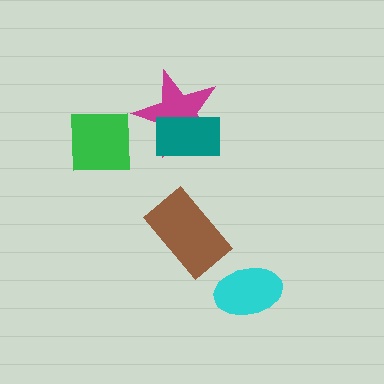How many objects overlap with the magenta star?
1 object overlaps with the magenta star.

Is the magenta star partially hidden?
Yes, it is partially covered by another shape.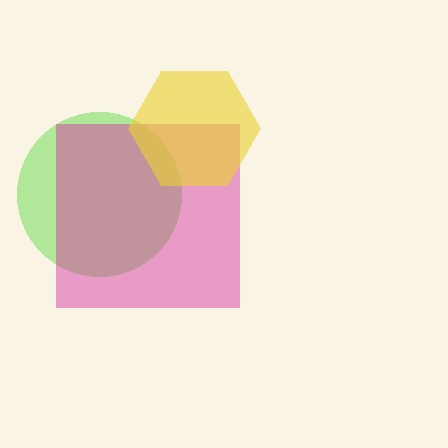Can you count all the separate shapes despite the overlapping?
Yes, there are 3 separate shapes.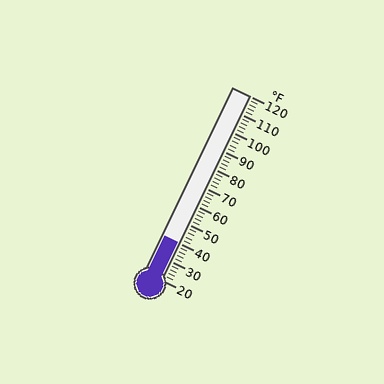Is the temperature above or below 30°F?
The temperature is above 30°F.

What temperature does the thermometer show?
The thermometer shows approximately 40°F.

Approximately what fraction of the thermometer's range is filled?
The thermometer is filled to approximately 20% of its range.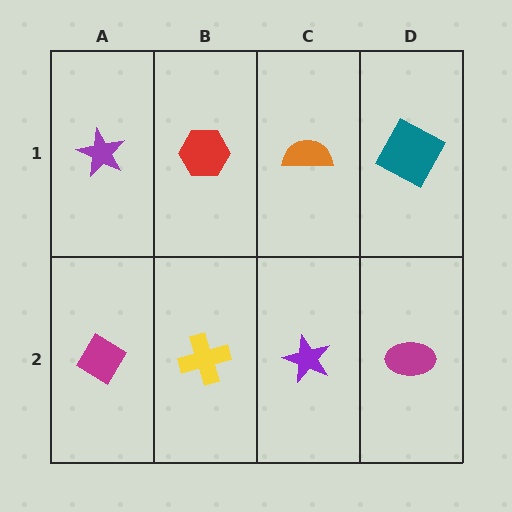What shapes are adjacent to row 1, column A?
A magenta diamond (row 2, column A), a red hexagon (row 1, column B).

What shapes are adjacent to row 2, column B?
A red hexagon (row 1, column B), a magenta diamond (row 2, column A), a purple star (row 2, column C).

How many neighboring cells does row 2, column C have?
3.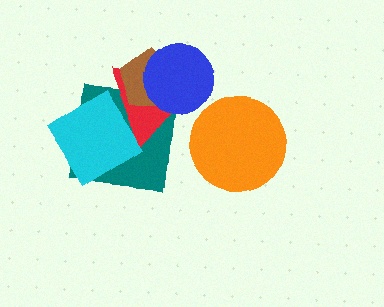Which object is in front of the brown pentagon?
The blue circle is in front of the brown pentagon.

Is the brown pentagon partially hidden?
Yes, it is partially covered by another shape.